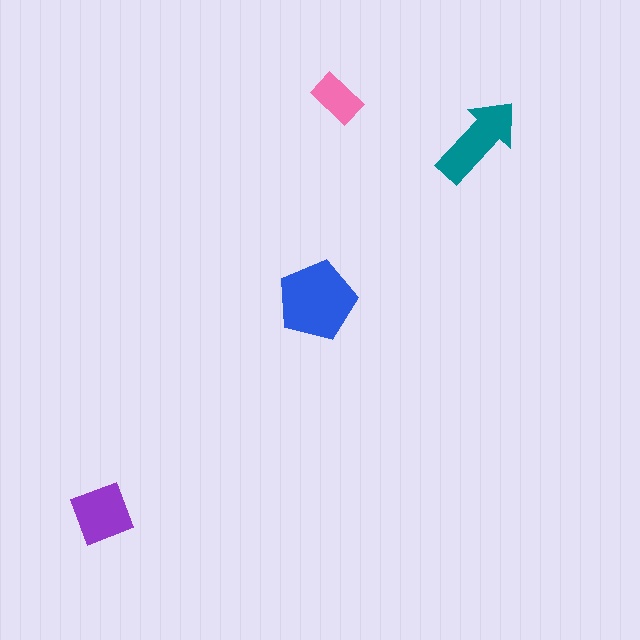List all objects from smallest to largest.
The pink rectangle, the purple diamond, the teal arrow, the blue pentagon.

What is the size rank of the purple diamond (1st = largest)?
3rd.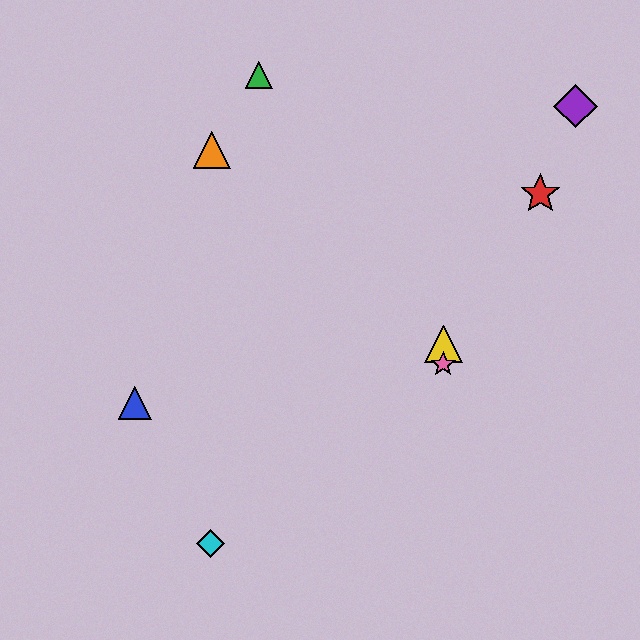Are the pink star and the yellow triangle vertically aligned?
Yes, both are at x≈443.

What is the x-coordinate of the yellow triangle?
The yellow triangle is at x≈443.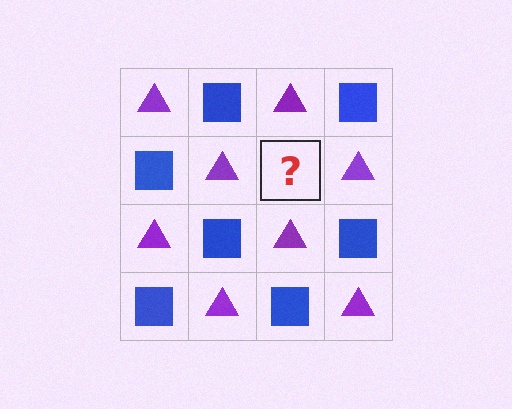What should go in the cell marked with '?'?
The missing cell should contain a blue square.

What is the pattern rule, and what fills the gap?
The rule is that it alternates purple triangle and blue square in a checkerboard pattern. The gap should be filled with a blue square.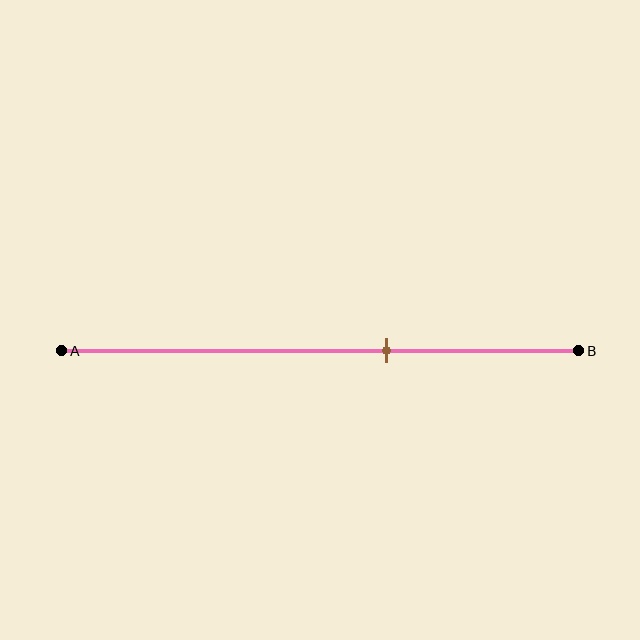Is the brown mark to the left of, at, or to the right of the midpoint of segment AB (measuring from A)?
The brown mark is to the right of the midpoint of segment AB.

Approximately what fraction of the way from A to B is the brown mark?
The brown mark is approximately 65% of the way from A to B.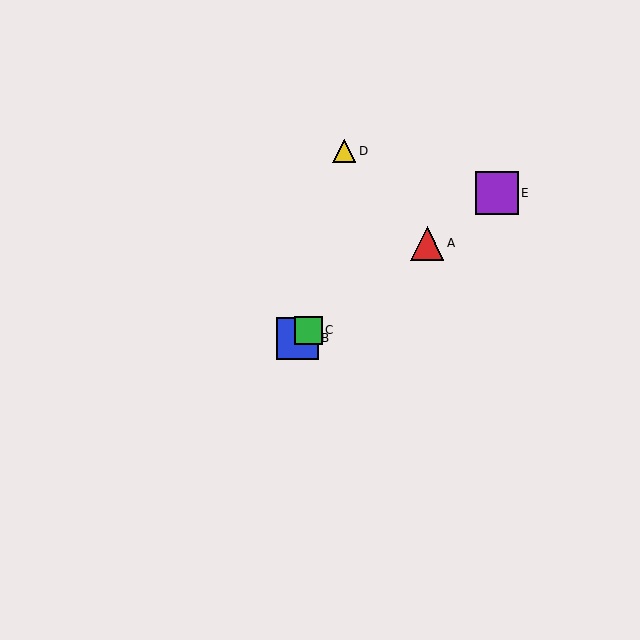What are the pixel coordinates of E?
Object E is at (497, 193).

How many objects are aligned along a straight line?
4 objects (A, B, C, E) are aligned along a straight line.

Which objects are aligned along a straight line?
Objects A, B, C, E are aligned along a straight line.